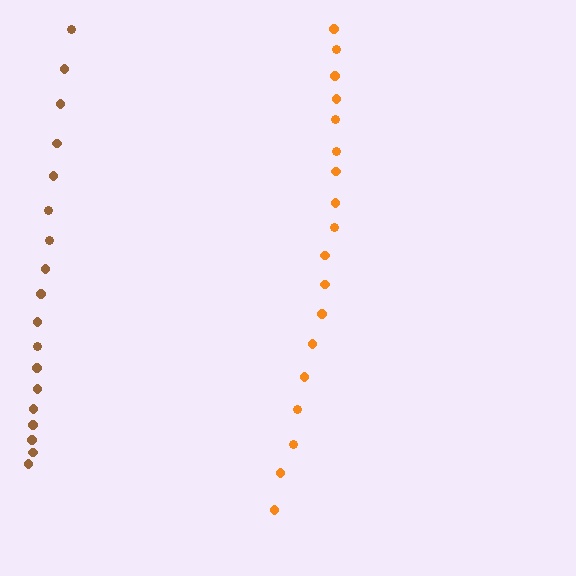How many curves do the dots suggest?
There are 2 distinct paths.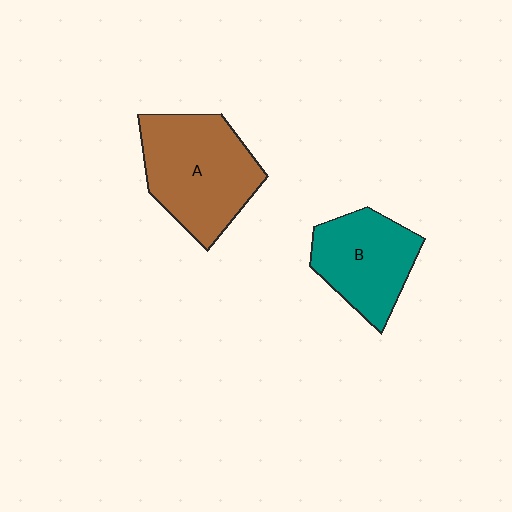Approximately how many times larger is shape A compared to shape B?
Approximately 1.3 times.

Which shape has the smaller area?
Shape B (teal).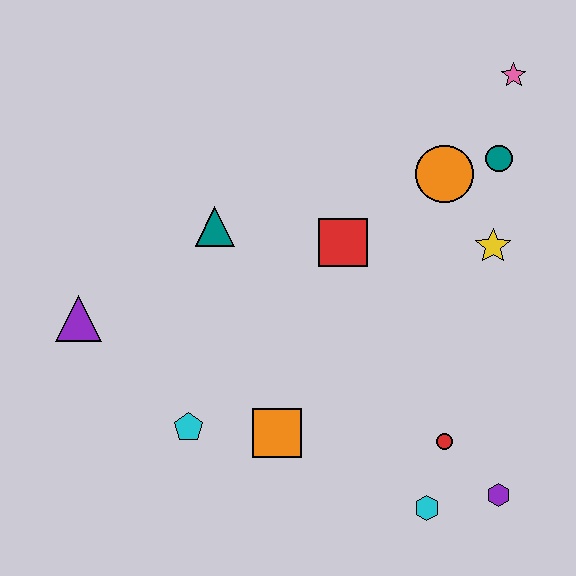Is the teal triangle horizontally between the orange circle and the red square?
No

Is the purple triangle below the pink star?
Yes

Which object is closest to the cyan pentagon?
The orange square is closest to the cyan pentagon.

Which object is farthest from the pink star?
The purple triangle is farthest from the pink star.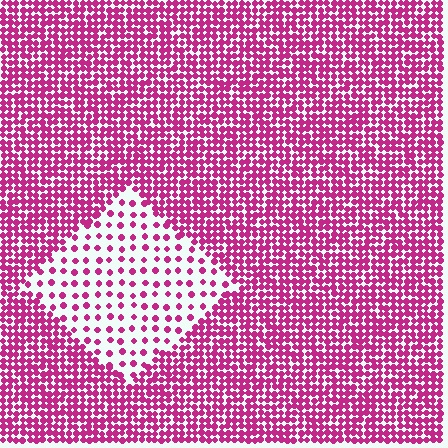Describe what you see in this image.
The image contains small magenta elements arranged at two different densities. A diamond-shaped region is visible where the elements are less densely packed than the surrounding area.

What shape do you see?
I see a diamond.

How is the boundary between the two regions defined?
The boundary is defined by a change in element density (approximately 3.1x ratio). All elements are the same color, size, and shape.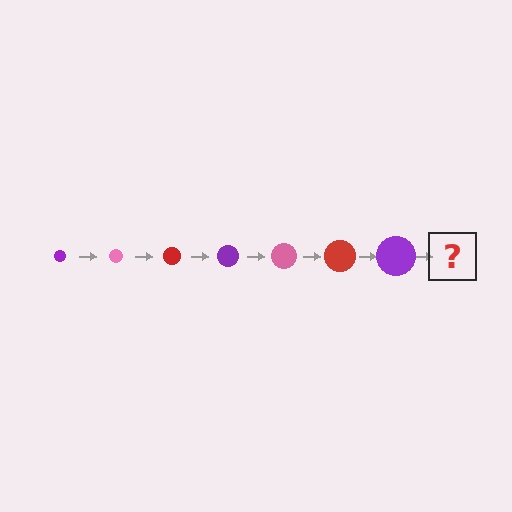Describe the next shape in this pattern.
It should be a pink circle, larger than the previous one.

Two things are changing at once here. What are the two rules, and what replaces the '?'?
The two rules are that the circle grows larger each step and the color cycles through purple, pink, and red. The '?' should be a pink circle, larger than the previous one.